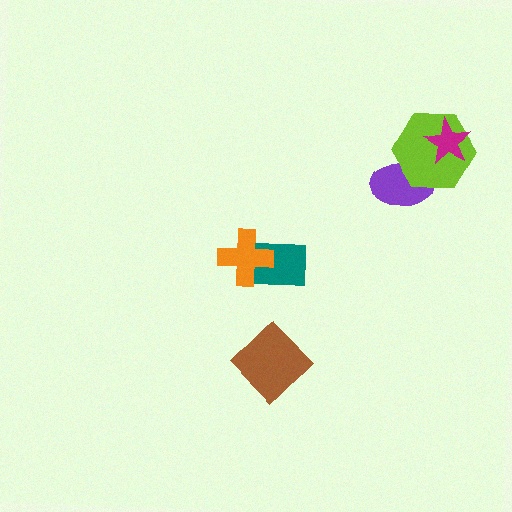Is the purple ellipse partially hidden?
Yes, it is partially covered by another shape.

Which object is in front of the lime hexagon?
The magenta star is in front of the lime hexagon.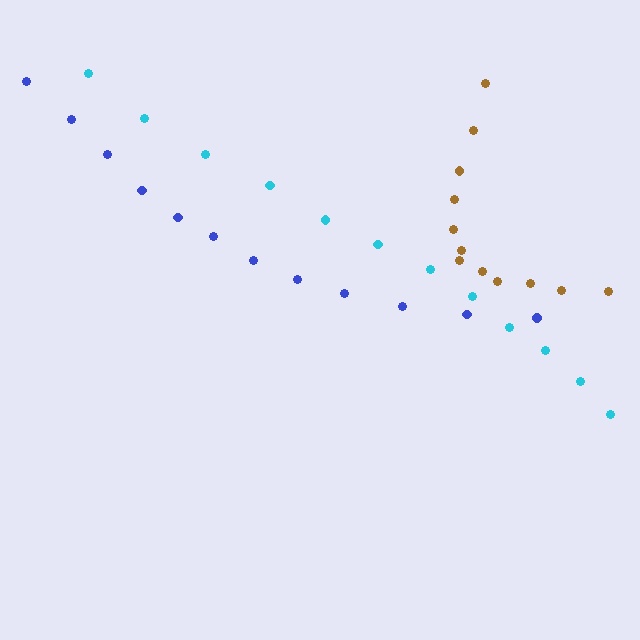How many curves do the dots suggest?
There are 3 distinct paths.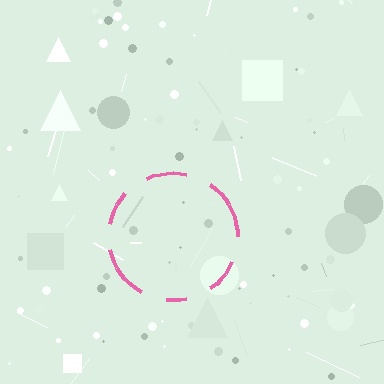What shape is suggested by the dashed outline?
The dashed outline suggests a circle.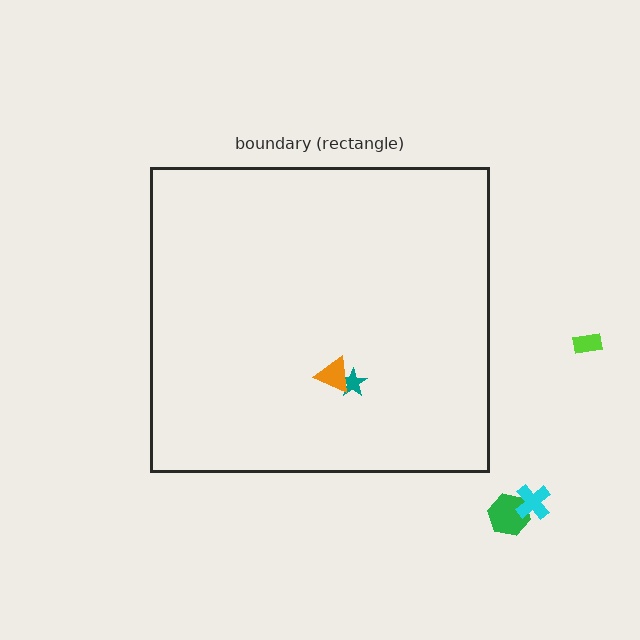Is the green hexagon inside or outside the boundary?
Outside.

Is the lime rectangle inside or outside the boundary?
Outside.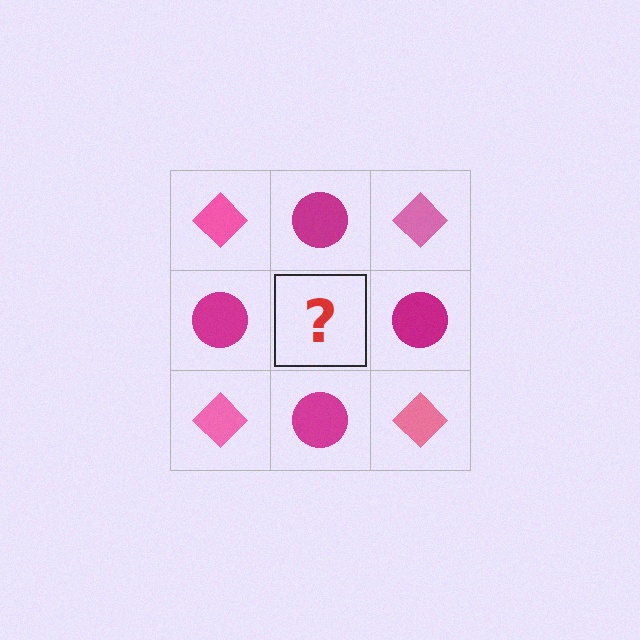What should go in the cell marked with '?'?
The missing cell should contain a pink diamond.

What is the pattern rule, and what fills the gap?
The rule is that it alternates pink diamond and magenta circle in a checkerboard pattern. The gap should be filled with a pink diamond.